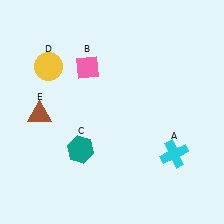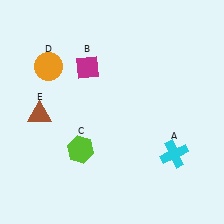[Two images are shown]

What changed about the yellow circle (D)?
In Image 1, D is yellow. In Image 2, it changed to orange.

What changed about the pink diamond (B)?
In Image 1, B is pink. In Image 2, it changed to magenta.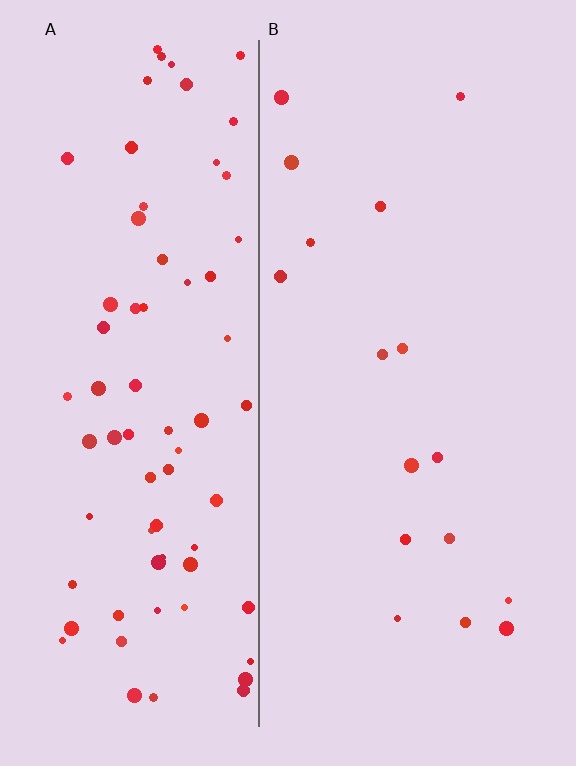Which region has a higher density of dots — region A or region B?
A (the left).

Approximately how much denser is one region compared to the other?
Approximately 4.4× — region A over region B.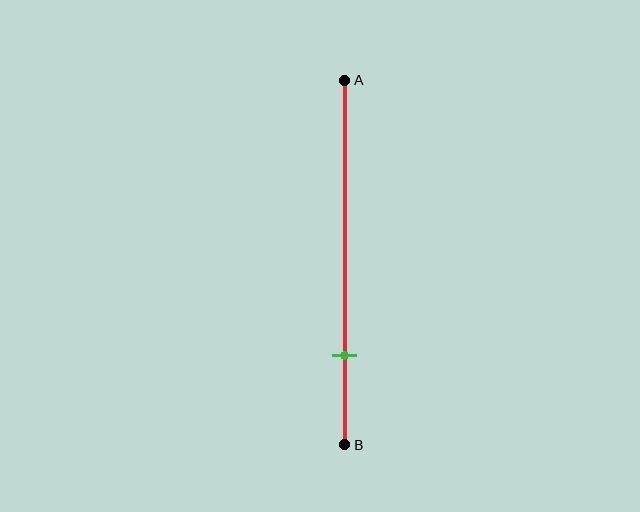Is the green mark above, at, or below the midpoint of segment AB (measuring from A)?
The green mark is below the midpoint of segment AB.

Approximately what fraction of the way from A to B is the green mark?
The green mark is approximately 75% of the way from A to B.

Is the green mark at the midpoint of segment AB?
No, the mark is at about 75% from A, not at the 50% midpoint.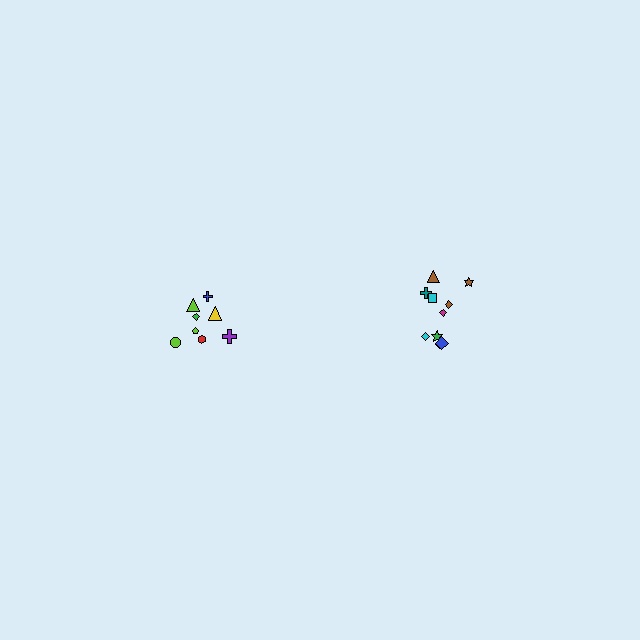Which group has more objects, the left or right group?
The right group.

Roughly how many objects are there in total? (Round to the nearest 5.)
Roughly 20 objects in total.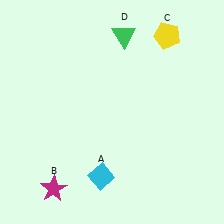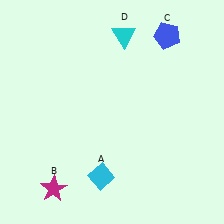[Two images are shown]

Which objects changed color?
C changed from yellow to blue. D changed from green to cyan.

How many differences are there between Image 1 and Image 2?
There are 2 differences between the two images.